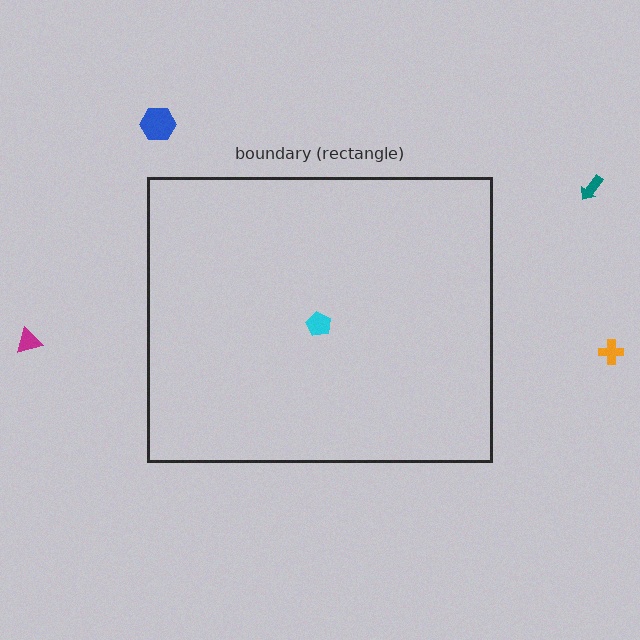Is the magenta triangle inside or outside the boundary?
Outside.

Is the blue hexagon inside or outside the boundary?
Outside.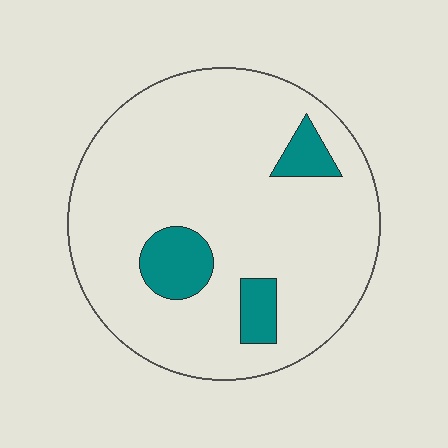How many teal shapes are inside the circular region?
3.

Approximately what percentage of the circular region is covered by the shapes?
Approximately 10%.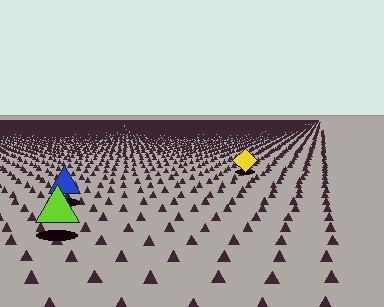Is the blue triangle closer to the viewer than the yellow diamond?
Yes. The blue triangle is closer — you can tell from the texture gradient: the ground texture is coarser near it.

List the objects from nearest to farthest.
From nearest to farthest: the lime triangle, the blue triangle, the yellow diamond.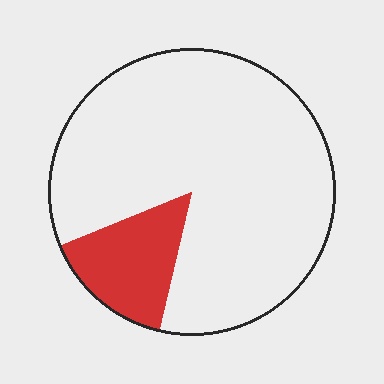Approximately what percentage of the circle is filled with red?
Approximately 15%.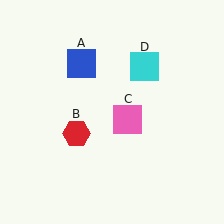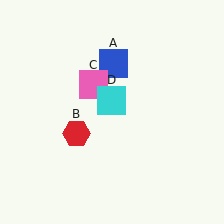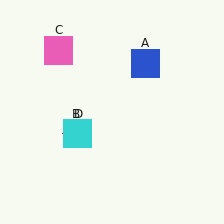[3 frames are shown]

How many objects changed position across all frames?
3 objects changed position: blue square (object A), pink square (object C), cyan square (object D).